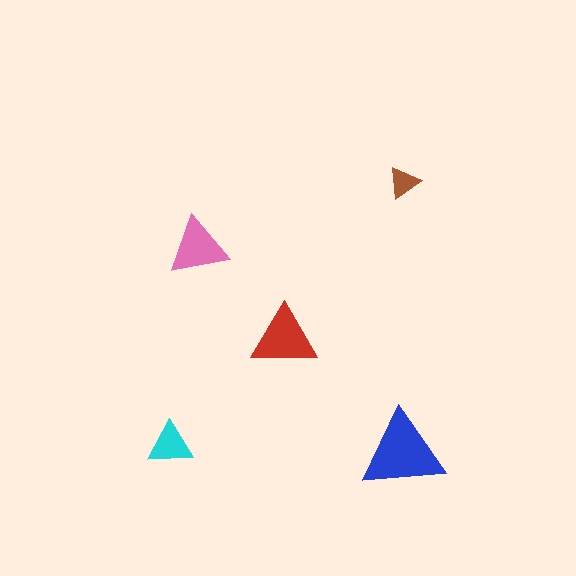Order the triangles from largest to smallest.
the blue one, the red one, the pink one, the cyan one, the brown one.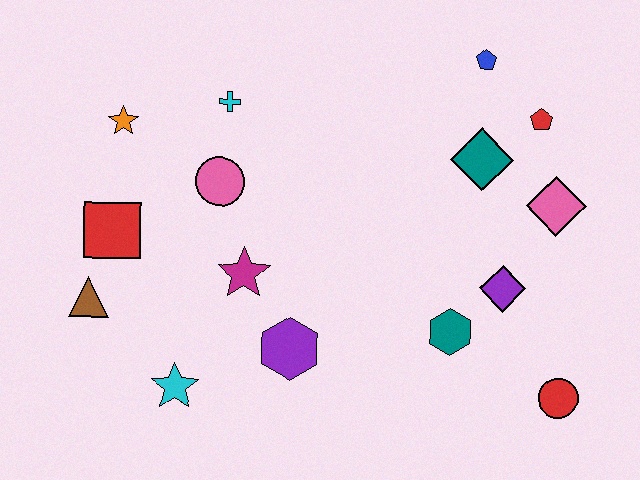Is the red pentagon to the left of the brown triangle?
No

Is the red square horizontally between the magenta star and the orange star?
No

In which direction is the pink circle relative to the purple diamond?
The pink circle is to the left of the purple diamond.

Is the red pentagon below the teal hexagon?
No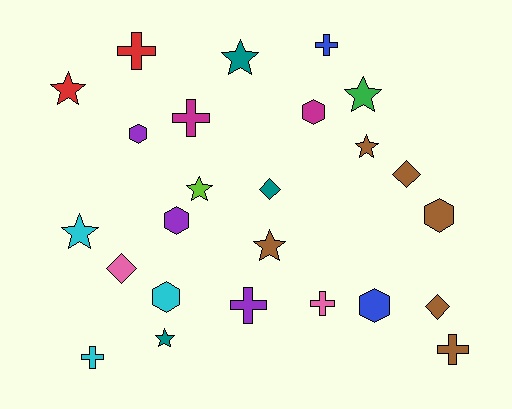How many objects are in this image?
There are 25 objects.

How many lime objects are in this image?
There is 1 lime object.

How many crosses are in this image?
There are 7 crosses.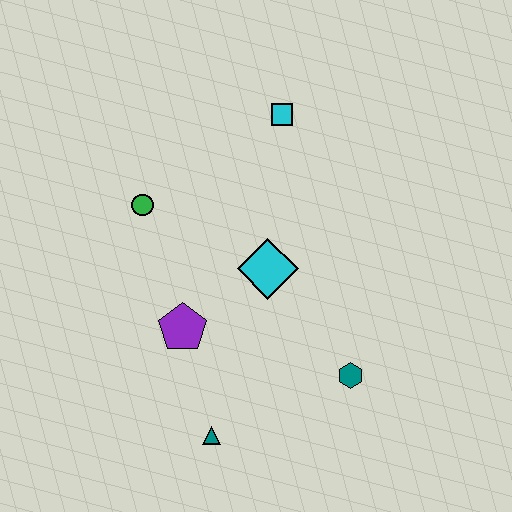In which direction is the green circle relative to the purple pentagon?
The green circle is above the purple pentagon.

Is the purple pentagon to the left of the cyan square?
Yes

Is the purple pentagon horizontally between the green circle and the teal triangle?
Yes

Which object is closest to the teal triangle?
The purple pentagon is closest to the teal triangle.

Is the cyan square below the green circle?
No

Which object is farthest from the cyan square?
The teal triangle is farthest from the cyan square.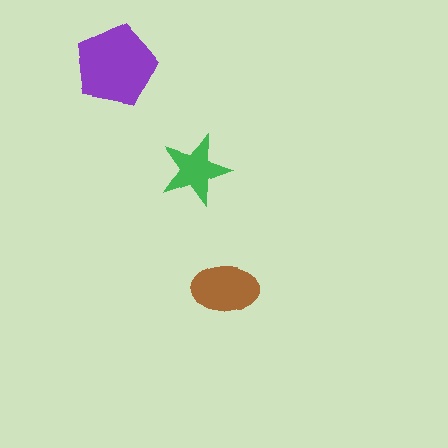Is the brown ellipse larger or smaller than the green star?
Larger.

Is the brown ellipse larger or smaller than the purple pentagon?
Smaller.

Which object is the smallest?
The green star.